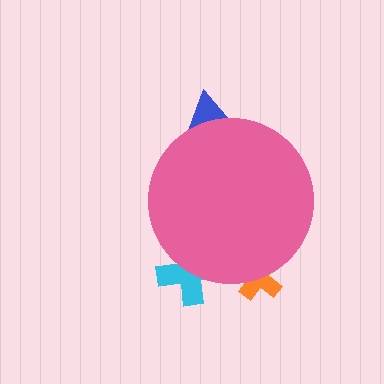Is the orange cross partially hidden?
Yes, the orange cross is partially hidden behind the pink circle.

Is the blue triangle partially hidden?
Yes, the blue triangle is partially hidden behind the pink circle.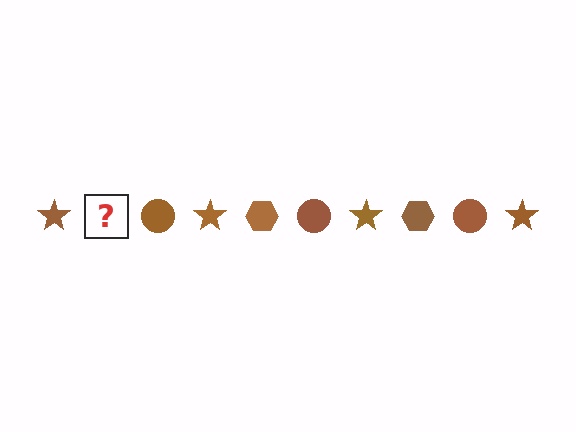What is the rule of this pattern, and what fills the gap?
The rule is that the pattern cycles through star, hexagon, circle shapes in brown. The gap should be filled with a brown hexagon.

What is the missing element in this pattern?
The missing element is a brown hexagon.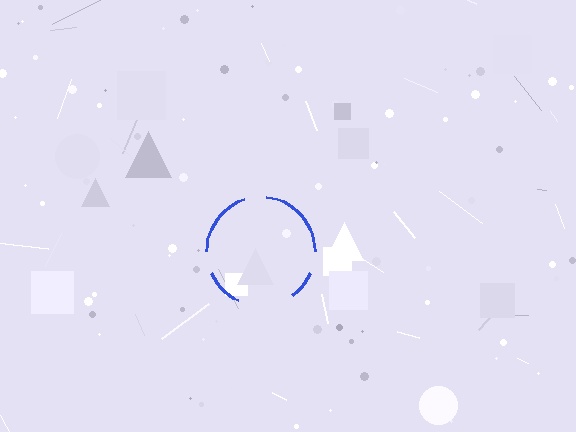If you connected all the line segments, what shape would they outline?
They would outline a circle.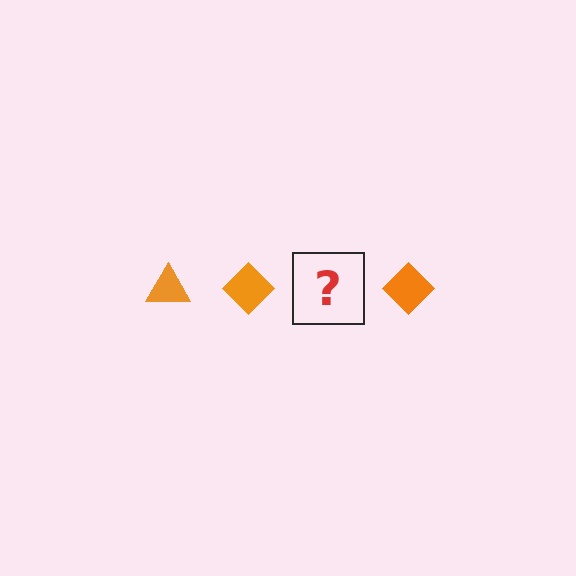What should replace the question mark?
The question mark should be replaced with an orange triangle.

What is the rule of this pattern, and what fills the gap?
The rule is that the pattern cycles through triangle, diamond shapes in orange. The gap should be filled with an orange triangle.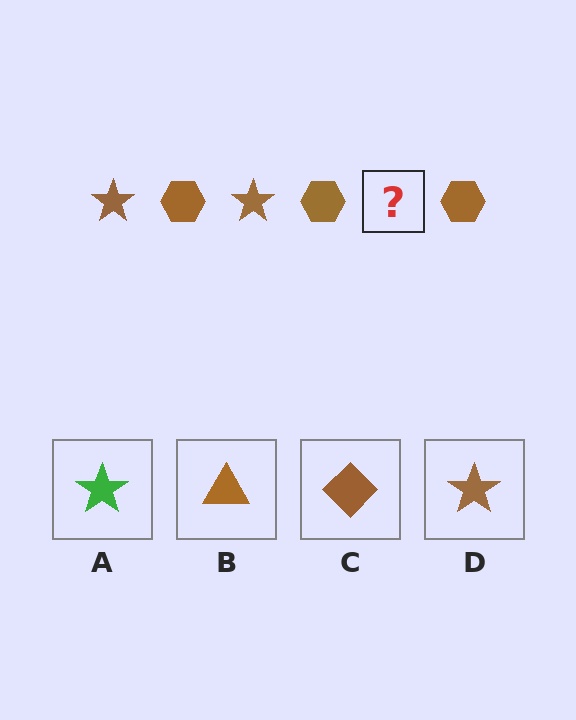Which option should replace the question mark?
Option D.